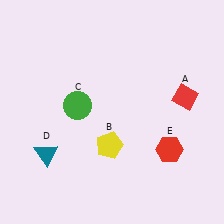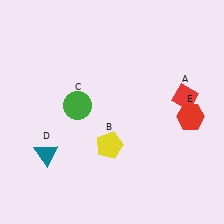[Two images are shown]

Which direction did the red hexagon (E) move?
The red hexagon (E) moved up.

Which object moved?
The red hexagon (E) moved up.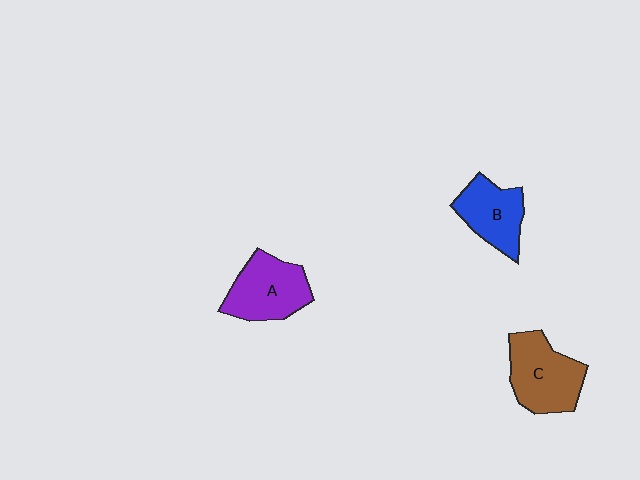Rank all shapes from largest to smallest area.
From largest to smallest: C (brown), A (purple), B (blue).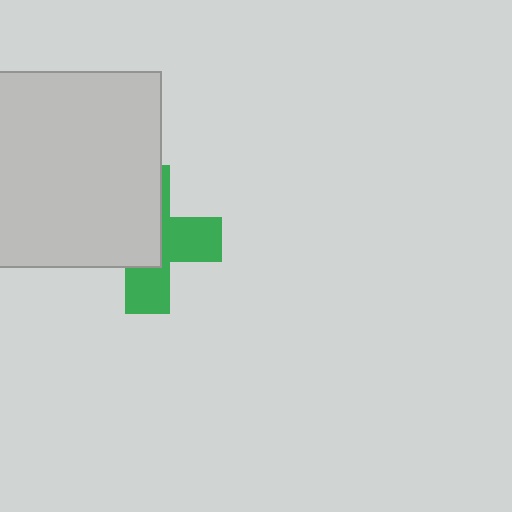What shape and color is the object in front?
The object in front is a light gray square.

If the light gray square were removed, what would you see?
You would see the complete green cross.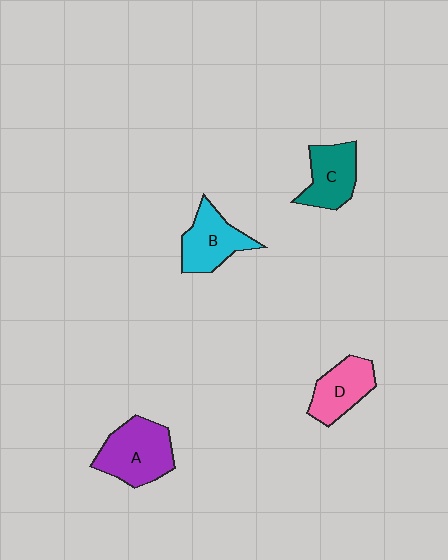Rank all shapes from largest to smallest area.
From largest to smallest: A (purple), B (cyan), C (teal), D (pink).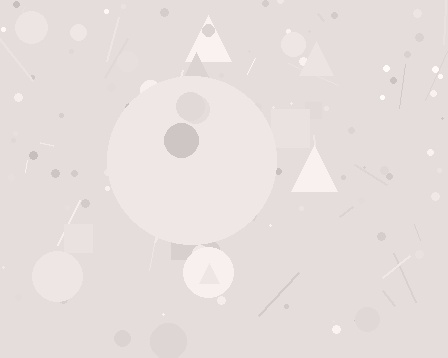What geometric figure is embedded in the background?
A circle is embedded in the background.